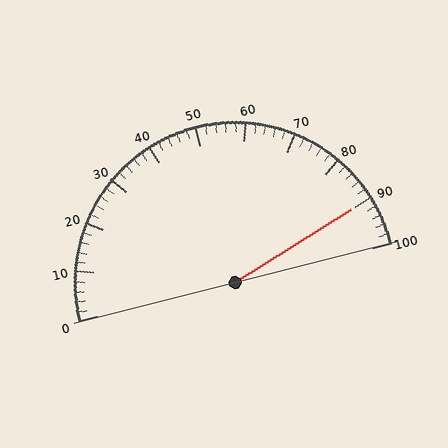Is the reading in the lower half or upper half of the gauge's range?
The reading is in the upper half of the range (0 to 100).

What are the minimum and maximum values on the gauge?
The gauge ranges from 0 to 100.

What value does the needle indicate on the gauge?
The needle indicates approximately 90.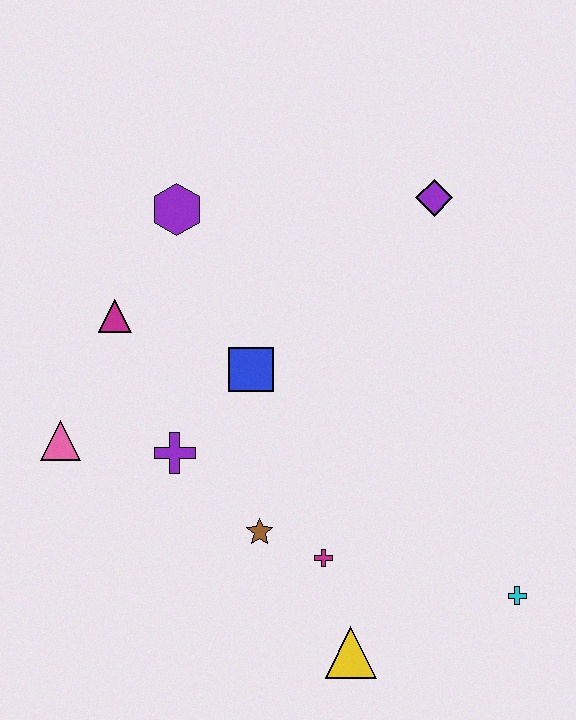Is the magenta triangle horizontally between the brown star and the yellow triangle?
No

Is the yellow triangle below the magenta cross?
Yes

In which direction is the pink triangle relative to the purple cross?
The pink triangle is to the left of the purple cross.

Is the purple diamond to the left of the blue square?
No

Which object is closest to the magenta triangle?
The purple hexagon is closest to the magenta triangle.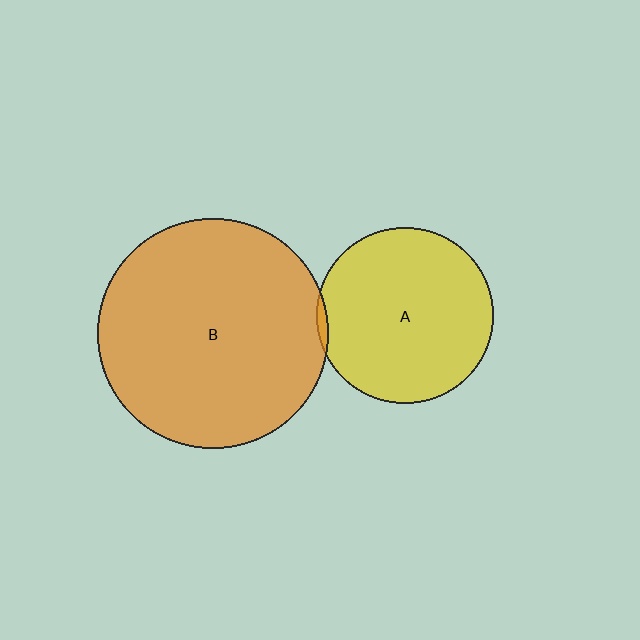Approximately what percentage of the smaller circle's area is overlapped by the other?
Approximately 5%.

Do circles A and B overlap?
Yes.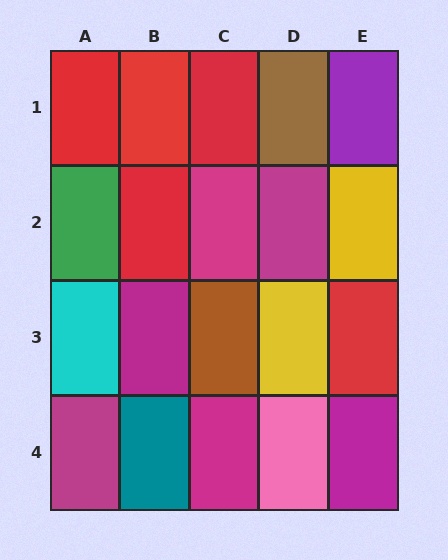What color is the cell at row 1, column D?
Brown.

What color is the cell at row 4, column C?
Magenta.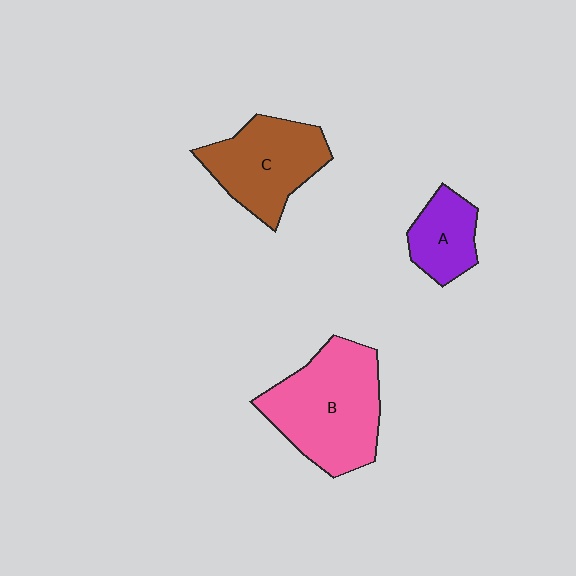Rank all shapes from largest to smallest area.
From largest to smallest: B (pink), C (brown), A (purple).